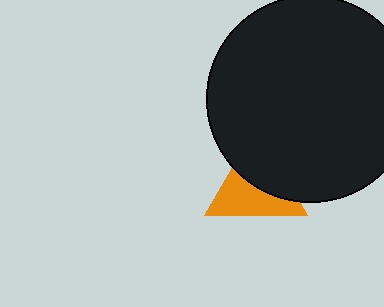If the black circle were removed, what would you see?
You would see the complete orange triangle.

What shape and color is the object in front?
The object in front is a black circle.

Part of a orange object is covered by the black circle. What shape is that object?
It is a triangle.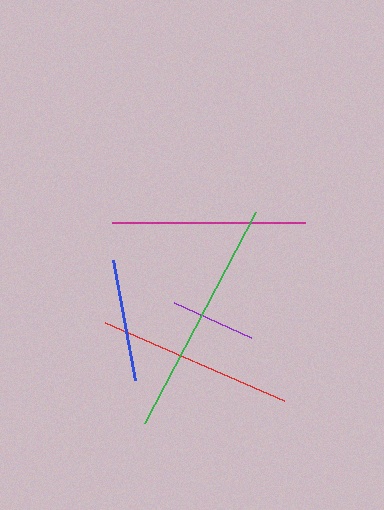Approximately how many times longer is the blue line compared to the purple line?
The blue line is approximately 1.4 times the length of the purple line.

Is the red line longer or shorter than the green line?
The green line is longer than the red line.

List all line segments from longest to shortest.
From longest to shortest: green, red, magenta, blue, purple.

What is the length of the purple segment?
The purple segment is approximately 85 pixels long.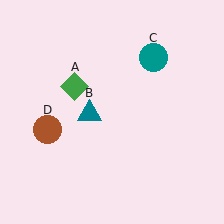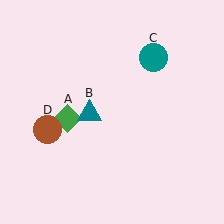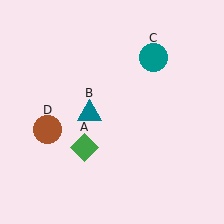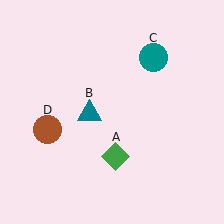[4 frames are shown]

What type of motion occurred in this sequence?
The green diamond (object A) rotated counterclockwise around the center of the scene.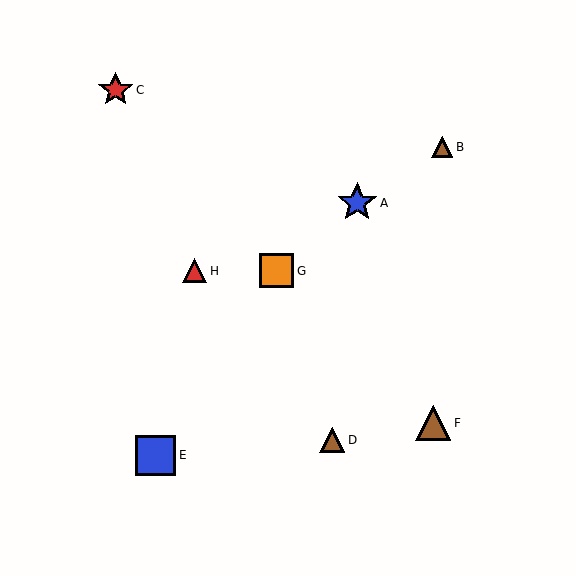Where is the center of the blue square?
The center of the blue square is at (156, 455).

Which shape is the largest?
The blue star (labeled A) is the largest.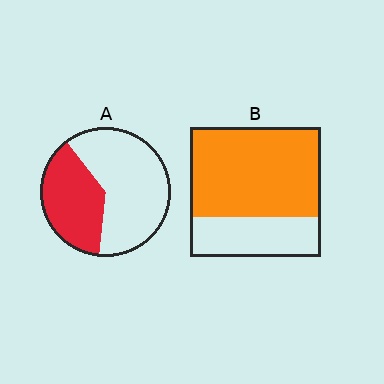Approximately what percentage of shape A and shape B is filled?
A is approximately 40% and B is approximately 70%.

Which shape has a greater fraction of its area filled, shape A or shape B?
Shape B.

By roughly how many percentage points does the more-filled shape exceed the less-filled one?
By roughly 30 percentage points (B over A).